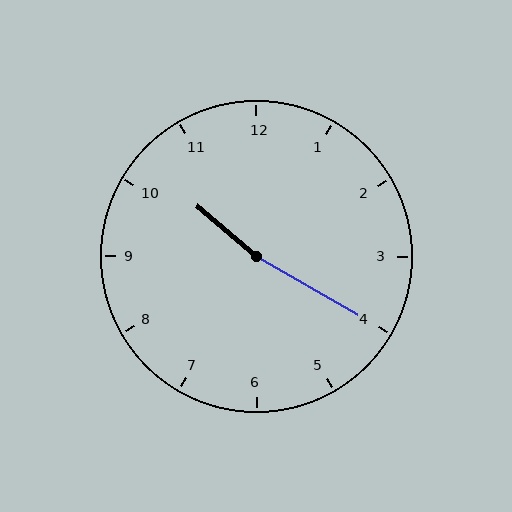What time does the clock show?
10:20.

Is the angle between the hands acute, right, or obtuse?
It is obtuse.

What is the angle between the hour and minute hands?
Approximately 170 degrees.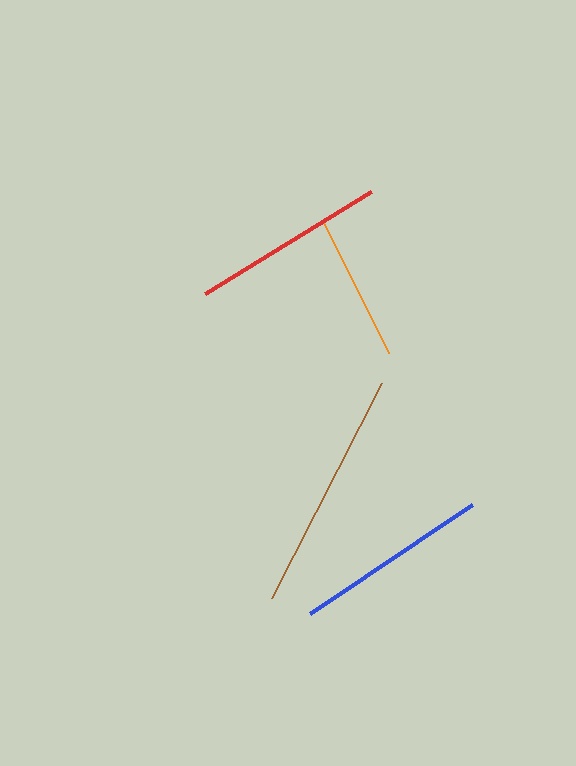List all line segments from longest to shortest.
From longest to shortest: brown, blue, red, orange.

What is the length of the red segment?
The red segment is approximately 195 pixels long.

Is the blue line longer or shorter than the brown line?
The brown line is longer than the blue line.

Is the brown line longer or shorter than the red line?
The brown line is longer than the red line.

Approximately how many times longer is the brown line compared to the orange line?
The brown line is approximately 1.6 times the length of the orange line.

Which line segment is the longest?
The brown line is the longest at approximately 241 pixels.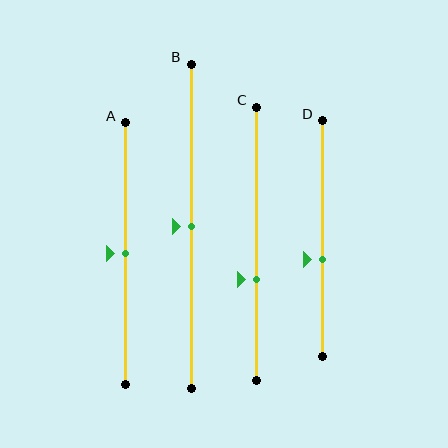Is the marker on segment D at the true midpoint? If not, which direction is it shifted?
No, the marker on segment D is shifted downward by about 9% of the segment length.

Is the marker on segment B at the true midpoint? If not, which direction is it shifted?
Yes, the marker on segment B is at the true midpoint.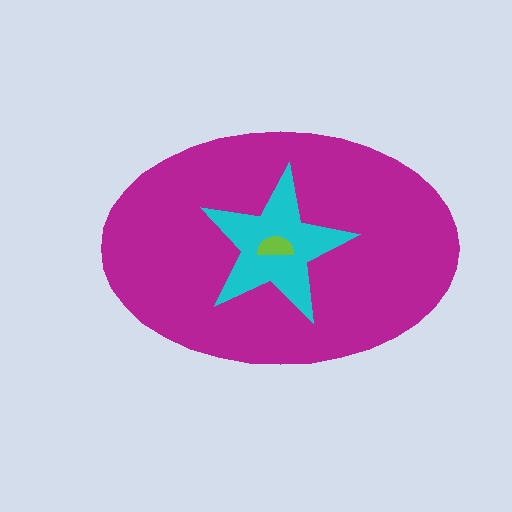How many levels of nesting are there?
3.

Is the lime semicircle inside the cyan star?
Yes.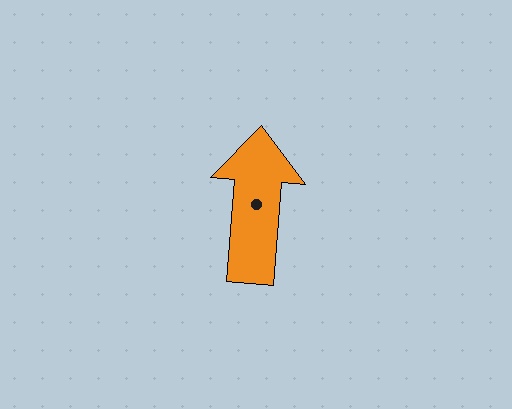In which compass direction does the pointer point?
North.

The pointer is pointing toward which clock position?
Roughly 12 o'clock.